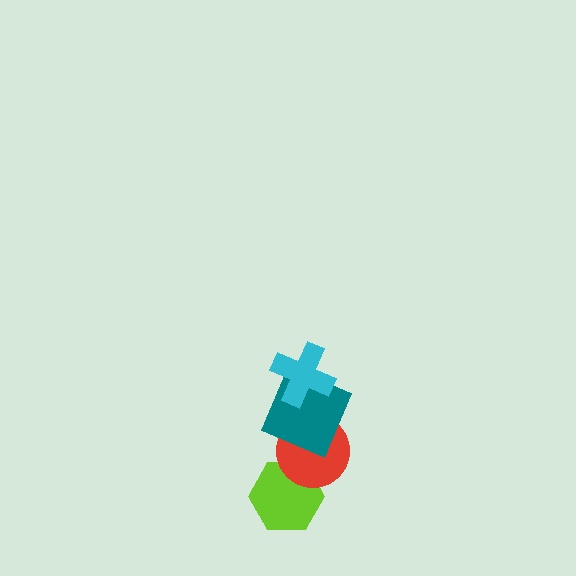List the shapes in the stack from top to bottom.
From top to bottom: the cyan cross, the teal square, the red circle, the lime hexagon.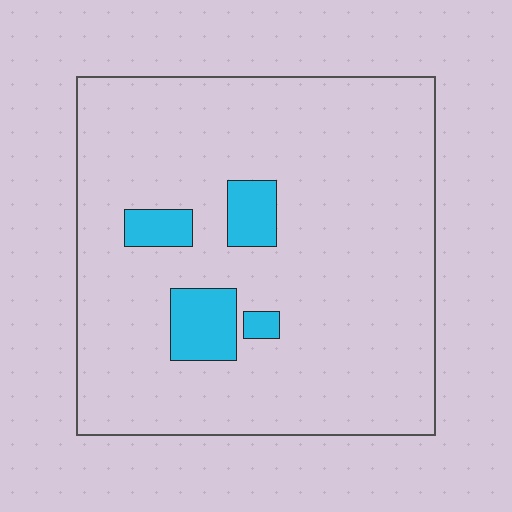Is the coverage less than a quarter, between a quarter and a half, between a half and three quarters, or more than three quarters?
Less than a quarter.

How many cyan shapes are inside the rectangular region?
4.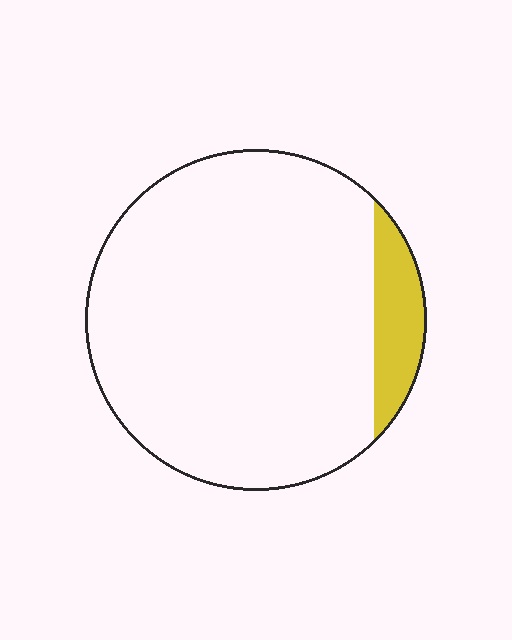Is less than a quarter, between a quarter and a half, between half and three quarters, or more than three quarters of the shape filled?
Less than a quarter.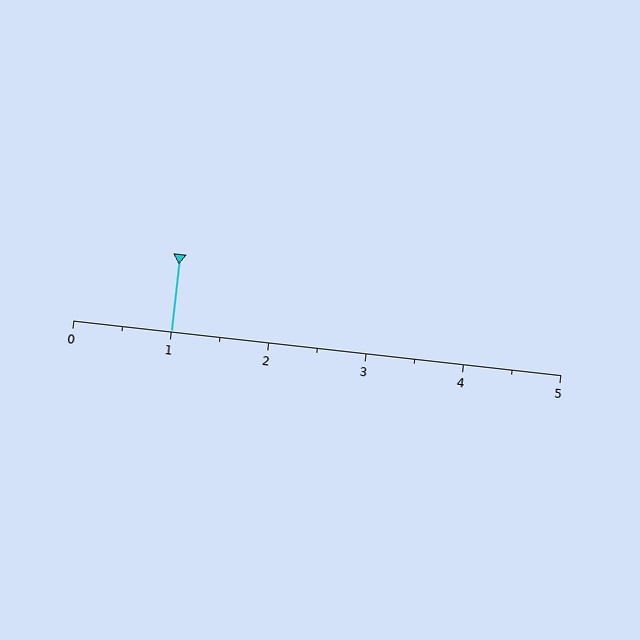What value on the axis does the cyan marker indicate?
The marker indicates approximately 1.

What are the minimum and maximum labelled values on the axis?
The axis runs from 0 to 5.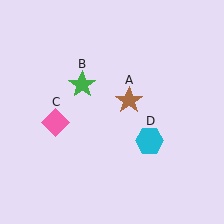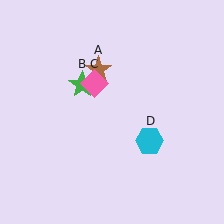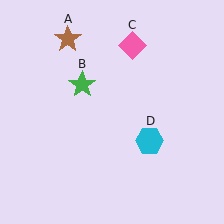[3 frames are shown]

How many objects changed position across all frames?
2 objects changed position: brown star (object A), pink diamond (object C).